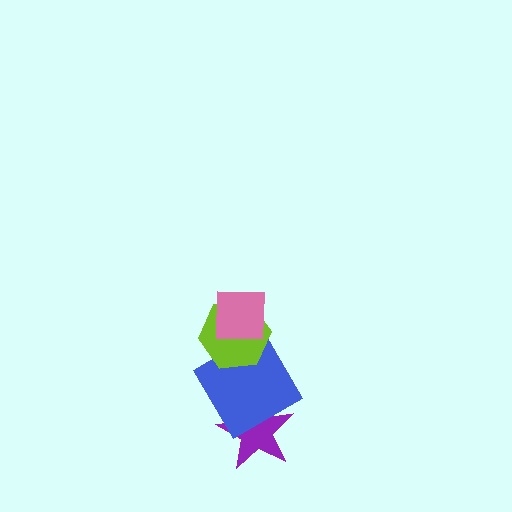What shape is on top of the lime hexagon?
The pink square is on top of the lime hexagon.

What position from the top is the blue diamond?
The blue diamond is 3rd from the top.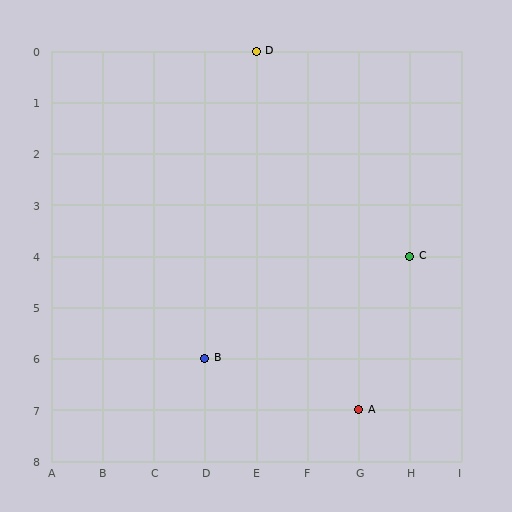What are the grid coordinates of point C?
Point C is at grid coordinates (H, 4).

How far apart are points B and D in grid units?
Points B and D are 1 column and 6 rows apart (about 6.1 grid units diagonally).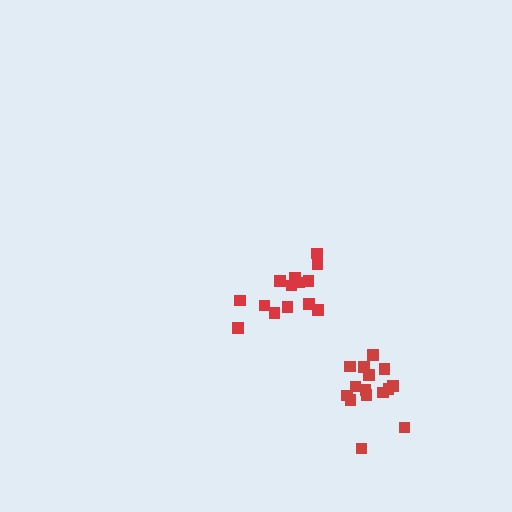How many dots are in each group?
Group 1: 14 dots, Group 2: 15 dots (29 total).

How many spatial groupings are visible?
There are 2 spatial groupings.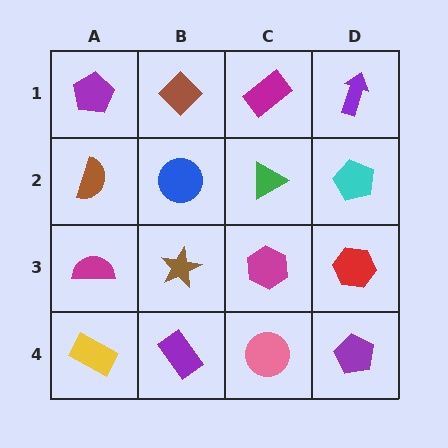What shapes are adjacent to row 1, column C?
A green triangle (row 2, column C), a brown diamond (row 1, column B), a purple arrow (row 1, column D).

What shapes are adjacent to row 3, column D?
A cyan pentagon (row 2, column D), a purple pentagon (row 4, column D), a magenta hexagon (row 3, column C).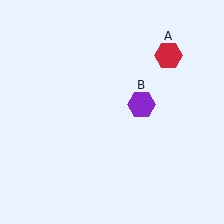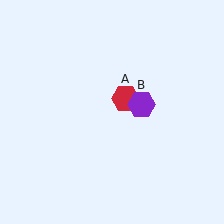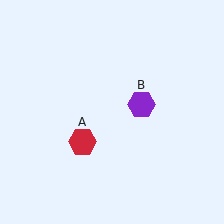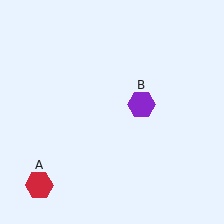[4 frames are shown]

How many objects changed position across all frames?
1 object changed position: red hexagon (object A).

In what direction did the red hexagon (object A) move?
The red hexagon (object A) moved down and to the left.